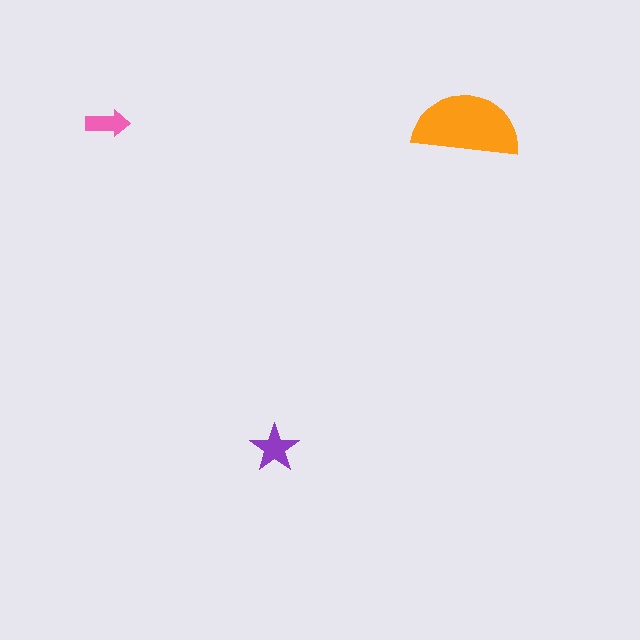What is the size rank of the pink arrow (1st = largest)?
3rd.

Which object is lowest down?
The purple star is bottommost.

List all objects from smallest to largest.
The pink arrow, the purple star, the orange semicircle.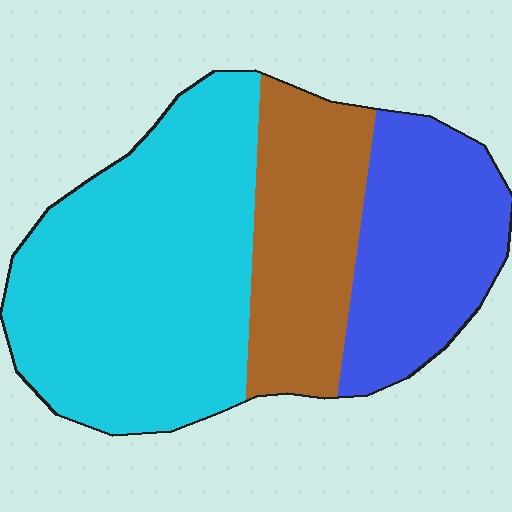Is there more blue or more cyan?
Cyan.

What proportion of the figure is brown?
Brown takes up about one quarter (1/4) of the figure.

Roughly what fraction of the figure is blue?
Blue takes up between a sixth and a third of the figure.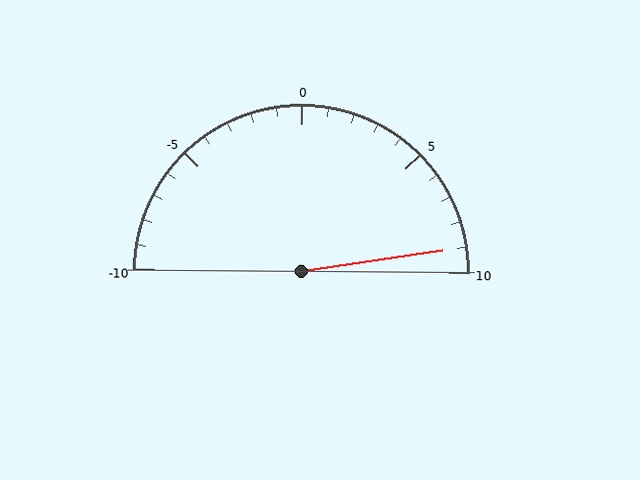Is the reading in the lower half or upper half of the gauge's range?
The reading is in the upper half of the range (-10 to 10).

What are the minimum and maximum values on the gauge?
The gauge ranges from -10 to 10.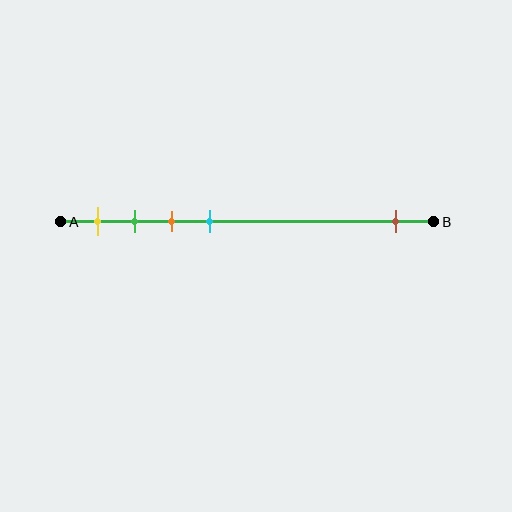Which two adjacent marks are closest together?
The green and orange marks are the closest adjacent pair.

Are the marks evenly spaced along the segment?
No, the marks are not evenly spaced.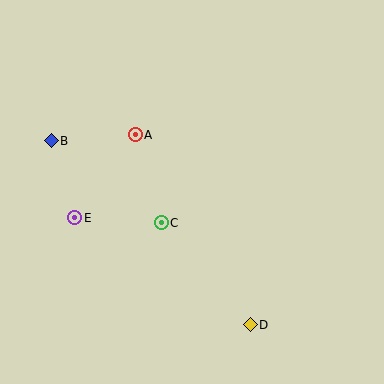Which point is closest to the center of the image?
Point C at (161, 223) is closest to the center.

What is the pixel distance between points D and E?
The distance between D and E is 205 pixels.